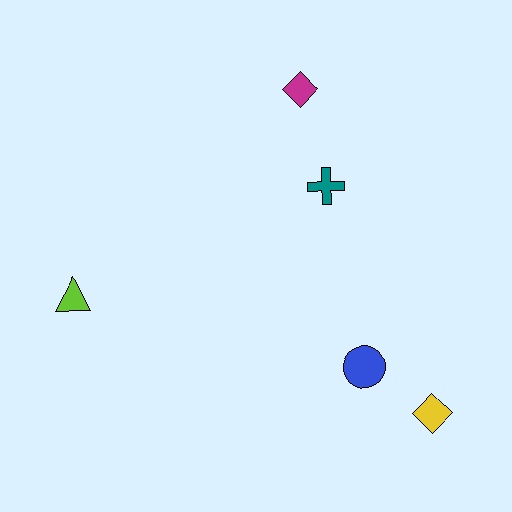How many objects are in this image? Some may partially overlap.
There are 5 objects.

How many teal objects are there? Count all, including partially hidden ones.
There is 1 teal object.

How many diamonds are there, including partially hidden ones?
There are 2 diamonds.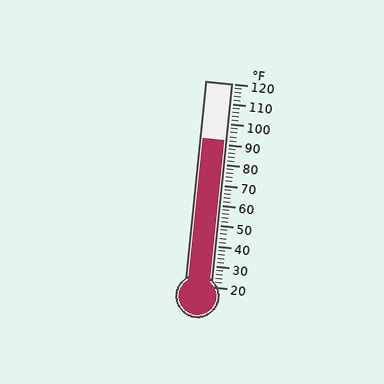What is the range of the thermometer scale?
The thermometer scale ranges from 20°F to 120°F.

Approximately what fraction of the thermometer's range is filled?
The thermometer is filled to approximately 70% of its range.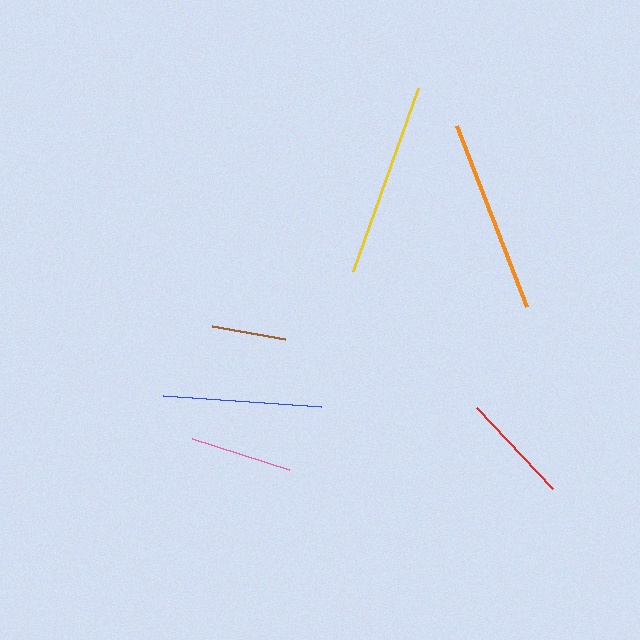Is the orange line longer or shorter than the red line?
The orange line is longer than the red line.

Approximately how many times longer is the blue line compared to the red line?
The blue line is approximately 1.4 times the length of the red line.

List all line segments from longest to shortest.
From longest to shortest: orange, yellow, blue, red, pink, brown.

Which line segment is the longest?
The orange line is the longest at approximately 195 pixels.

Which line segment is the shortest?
The brown line is the shortest at approximately 74 pixels.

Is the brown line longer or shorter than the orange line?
The orange line is longer than the brown line.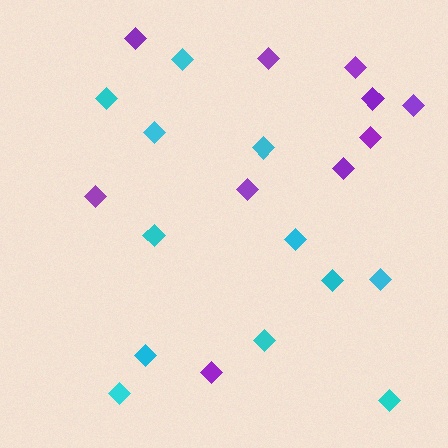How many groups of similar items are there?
There are 2 groups: one group of purple diamonds (10) and one group of cyan diamonds (12).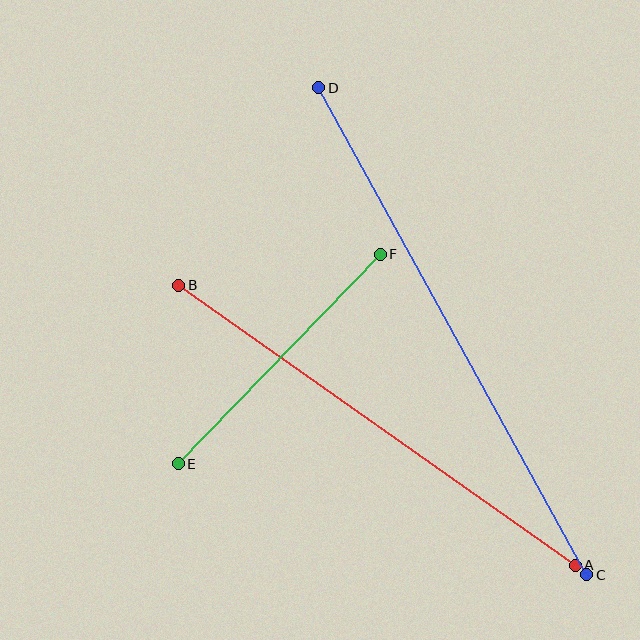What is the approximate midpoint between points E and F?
The midpoint is at approximately (279, 359) pixels.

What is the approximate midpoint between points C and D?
The midpoint is at approximately (453, 331) pixels.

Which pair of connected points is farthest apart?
Points C and D are farthest apart.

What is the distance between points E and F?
The distance is approximately 291 pixels.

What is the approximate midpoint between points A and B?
The midpoint is at approximately (377, 425) pixels.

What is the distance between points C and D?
The distance is approximately 556 pixels.